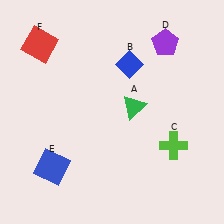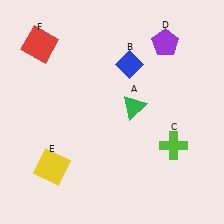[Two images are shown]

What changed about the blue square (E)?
In Image 1, E is blue. In Image 2, it changed to yellow.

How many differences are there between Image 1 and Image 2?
There is 1 difference between the two images.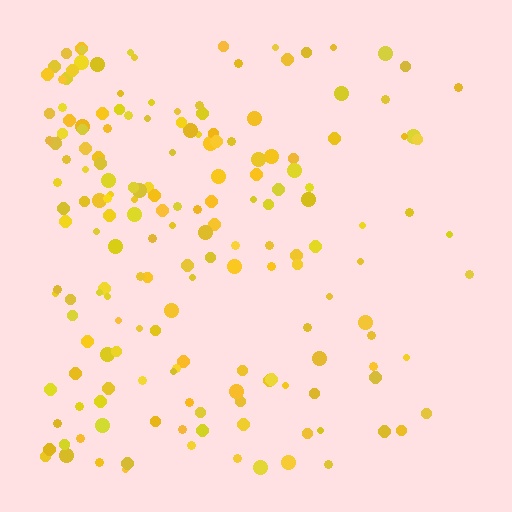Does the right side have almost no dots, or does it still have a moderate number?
Still a moderate number, just noticeably fewer than the left.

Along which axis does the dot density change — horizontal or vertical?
Horizontal.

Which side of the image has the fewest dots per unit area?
The right.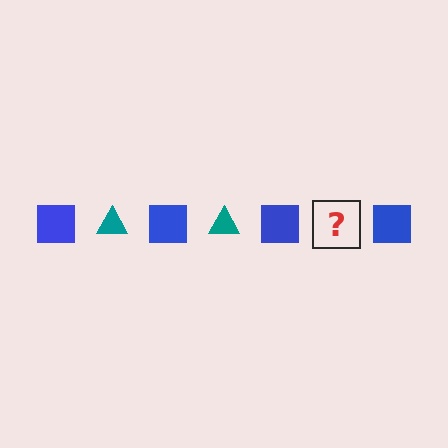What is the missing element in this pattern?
The missing element is a teal triangle.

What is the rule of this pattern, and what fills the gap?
The rule is that the pattern alternates between blue square and teal triangle. The gap should be filled with a teal triangle.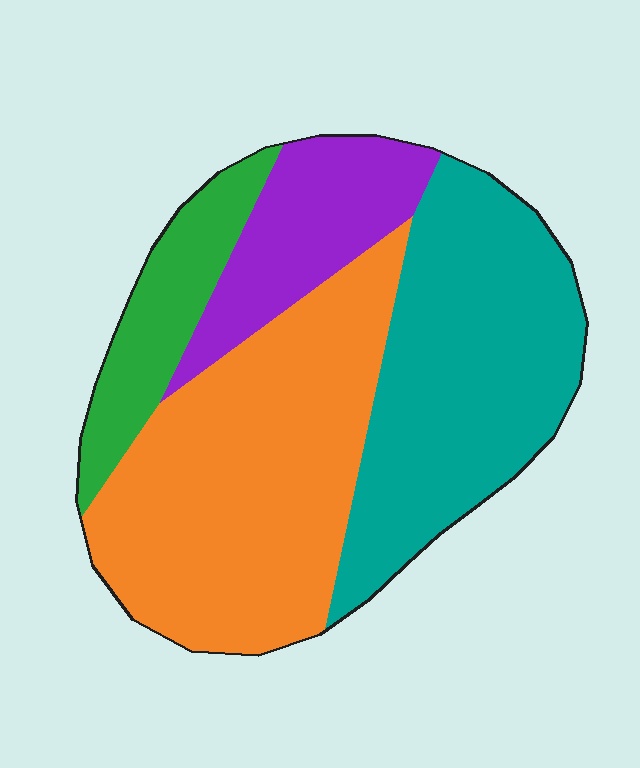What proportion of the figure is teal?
Teal takes up about one third (1/3) of the figure.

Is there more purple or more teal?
Teal.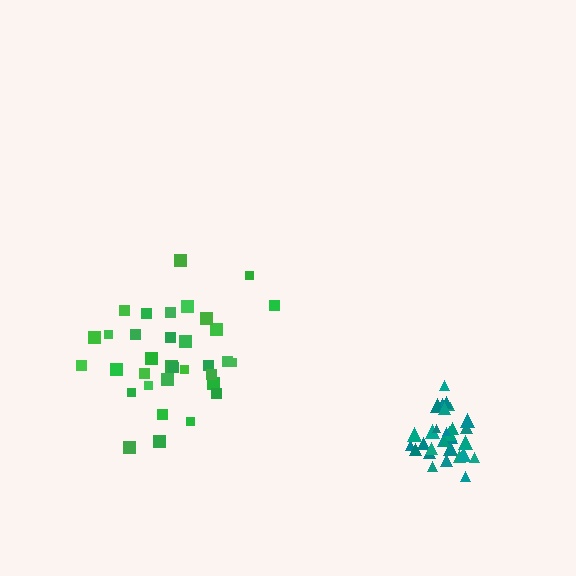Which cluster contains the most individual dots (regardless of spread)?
Green (35).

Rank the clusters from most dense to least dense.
teal, green.